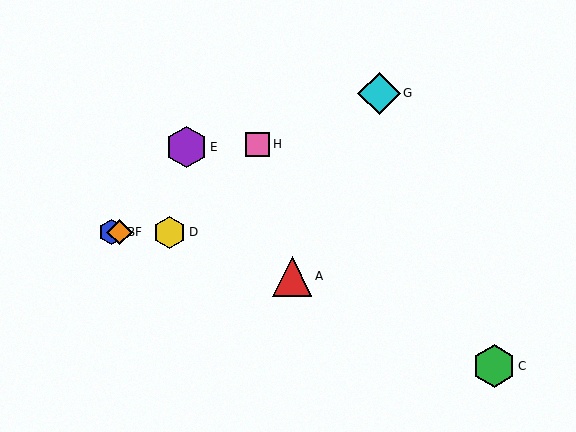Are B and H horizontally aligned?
No, B is at y≈232 and H is at y≈144.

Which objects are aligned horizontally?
Objects B, D, F are aligned horizontally.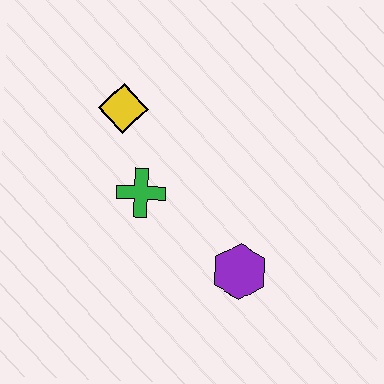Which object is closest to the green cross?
The yellow diamond is closest to the green cross.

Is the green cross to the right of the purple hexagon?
No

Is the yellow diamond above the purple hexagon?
Yes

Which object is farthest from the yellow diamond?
The purple hexagon is farthest from the yellow diamond.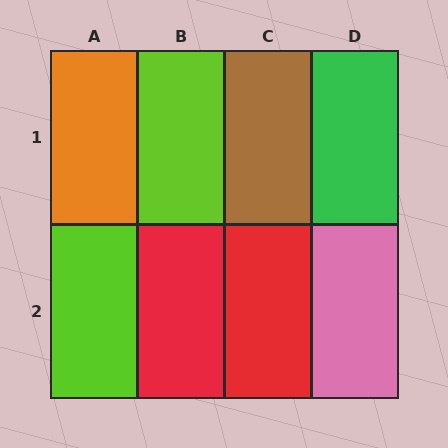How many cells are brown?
1 cell is brown.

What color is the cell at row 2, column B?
Red.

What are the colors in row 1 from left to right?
Orange, lime, brown, green.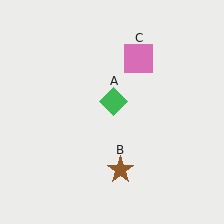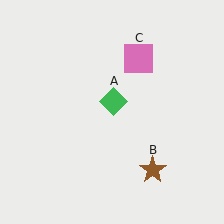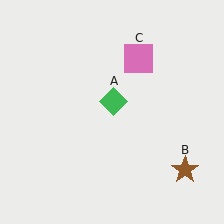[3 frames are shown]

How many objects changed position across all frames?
1 object changed position: brown star (object B).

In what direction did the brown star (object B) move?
The brown star (object B) moved right.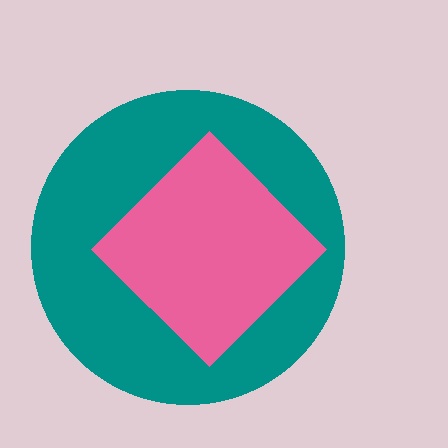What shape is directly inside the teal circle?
The pink diamond.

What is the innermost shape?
The pink diamond.